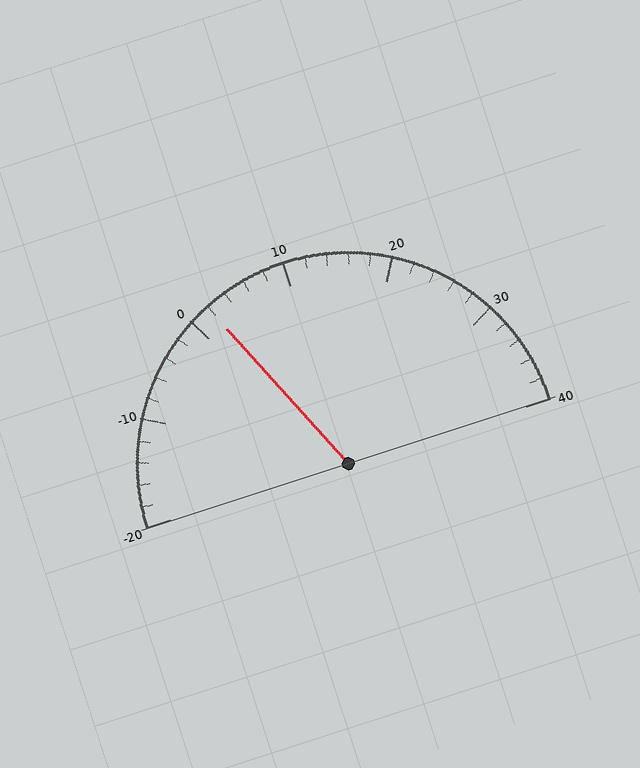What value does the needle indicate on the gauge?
The needle indicates approximately 2.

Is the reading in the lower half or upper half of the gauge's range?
The reading is in the lower half of the range (-20 to 40).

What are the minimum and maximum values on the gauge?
The gauge ranges from -20 to 40.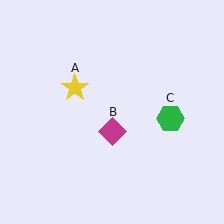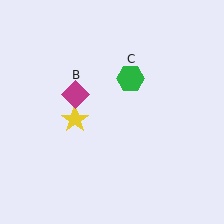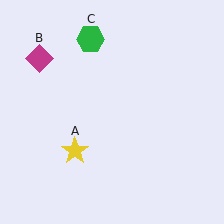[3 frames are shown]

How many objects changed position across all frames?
3 objects changed position: yellow star (object A), magenta diamond (object B), green hexagon (object C).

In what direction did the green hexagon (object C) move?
The green hexagon (object C) moved up and to the left.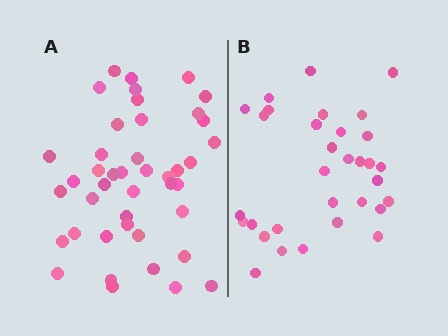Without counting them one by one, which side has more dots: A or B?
Region A (the left region) has more dots.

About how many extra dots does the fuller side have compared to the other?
Region A has roughly 12 or so more dots than region B.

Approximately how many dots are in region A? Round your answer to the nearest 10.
About 40 dots. (The exact count is 43, which rounds to 40.)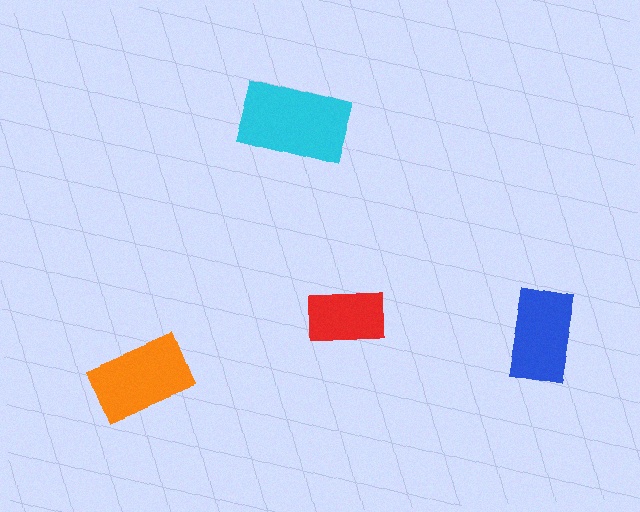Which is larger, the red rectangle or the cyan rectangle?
The cyan one.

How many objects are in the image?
There are 4 objects in the image.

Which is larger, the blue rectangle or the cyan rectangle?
The cyan one.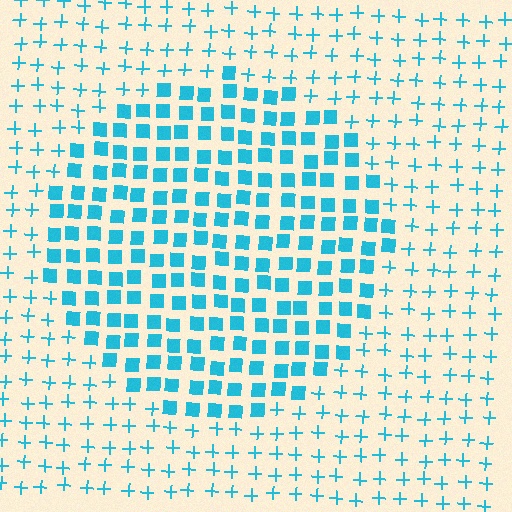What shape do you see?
I see a circle.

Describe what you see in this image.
The image is filled with small cyan elements arranged in a uniform grid. A circle-shaped region contains squares, while the surrounding area contains plus signs. The boundary is defined purely by the change in element shape.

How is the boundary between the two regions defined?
The boundary is defined by a change in element shape: squares inside vs. plus signs outside. All elements share the same color and spacing.